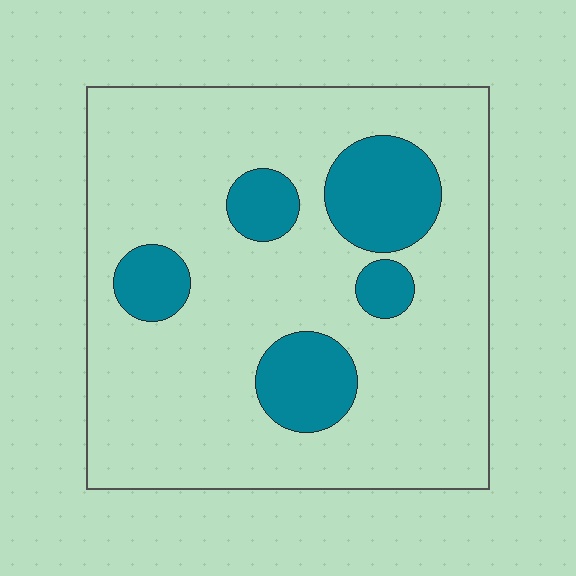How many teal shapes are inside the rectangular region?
5.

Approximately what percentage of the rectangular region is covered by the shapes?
Approximately 20%.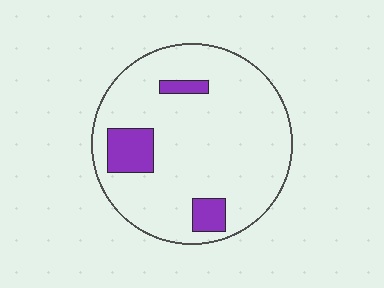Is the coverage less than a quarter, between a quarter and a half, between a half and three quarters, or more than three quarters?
Less than a quarter.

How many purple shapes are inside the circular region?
3.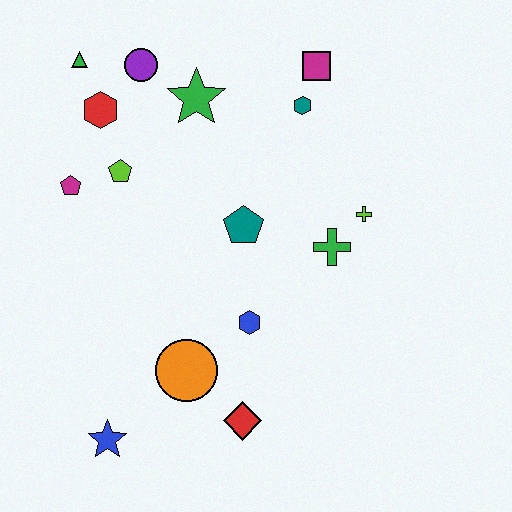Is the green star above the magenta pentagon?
Yes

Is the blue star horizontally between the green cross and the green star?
No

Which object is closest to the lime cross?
The green cross is closest to the lime cross.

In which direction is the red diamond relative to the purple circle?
The red diamond is below the purple circle.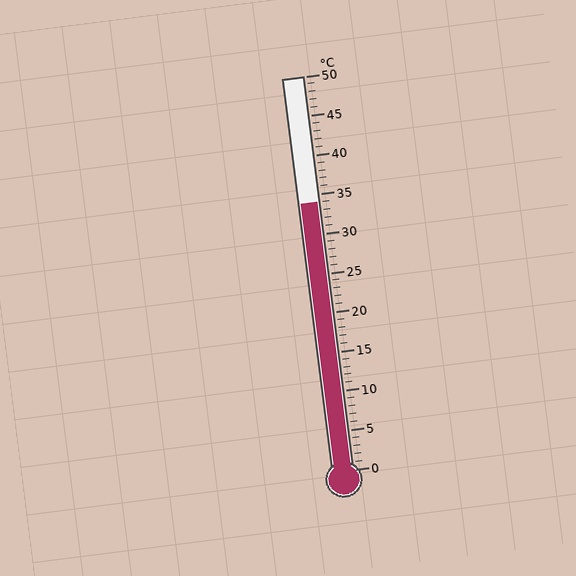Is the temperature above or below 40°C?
The temperature is below 40°C.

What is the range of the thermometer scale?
The thermometer scale ranges from 0°C to 50°C.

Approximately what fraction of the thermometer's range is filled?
The thermometer is filled to approximately 70% of its range.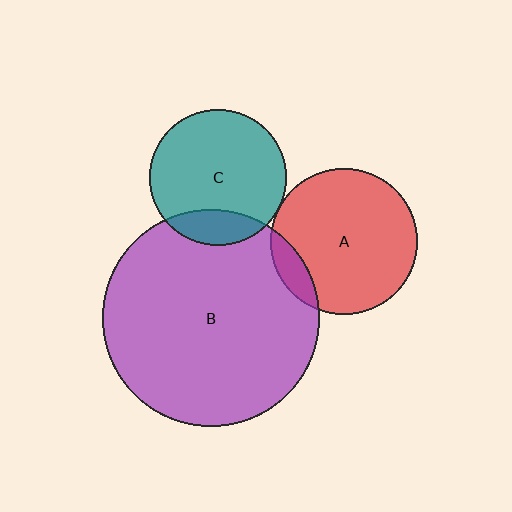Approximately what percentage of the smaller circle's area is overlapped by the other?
Approximately 5%.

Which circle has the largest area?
Circle B (purple).